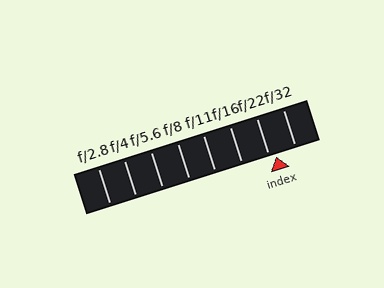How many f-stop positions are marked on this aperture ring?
There are 8 f-stop positions marked.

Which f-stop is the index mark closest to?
The index mark is closest to f/22.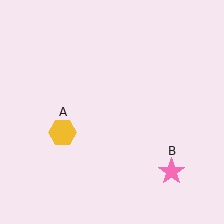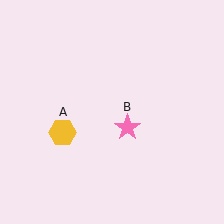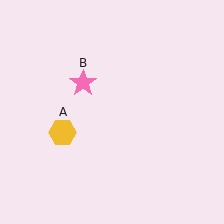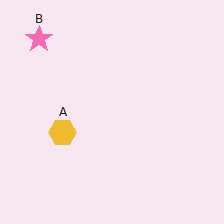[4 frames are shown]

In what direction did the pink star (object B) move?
The pink star (object B) moved up and to the left.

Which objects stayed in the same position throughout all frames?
Yellow hexagon (object A) remained stationary.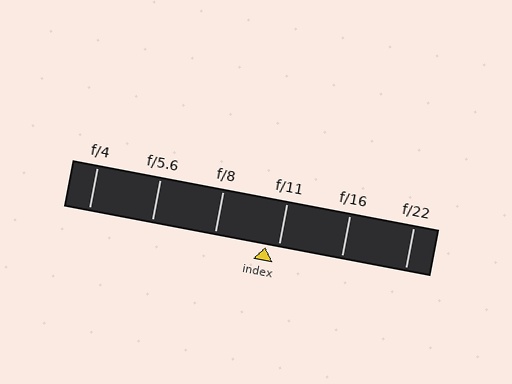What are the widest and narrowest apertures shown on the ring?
The widest aperture shown is f/4 and the narrowest is f/22.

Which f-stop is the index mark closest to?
The index mark is closest to f/11.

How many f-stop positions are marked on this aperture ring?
There are 6 f-stop positions marked.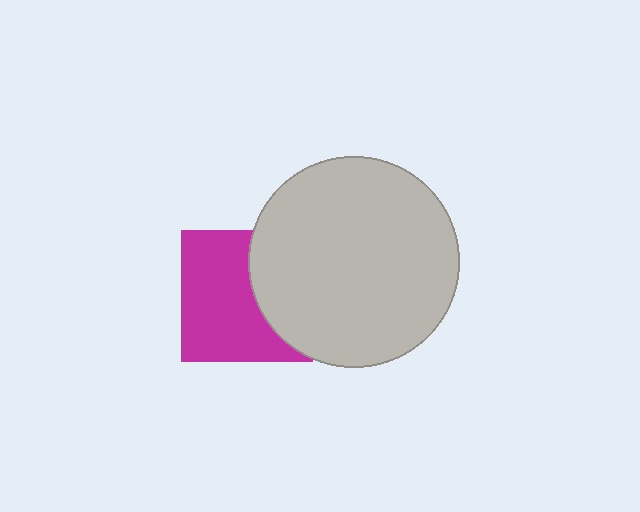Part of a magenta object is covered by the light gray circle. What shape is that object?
It is a square.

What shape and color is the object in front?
The object in front is a light gray circle.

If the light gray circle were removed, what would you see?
You would see the complete magenta square.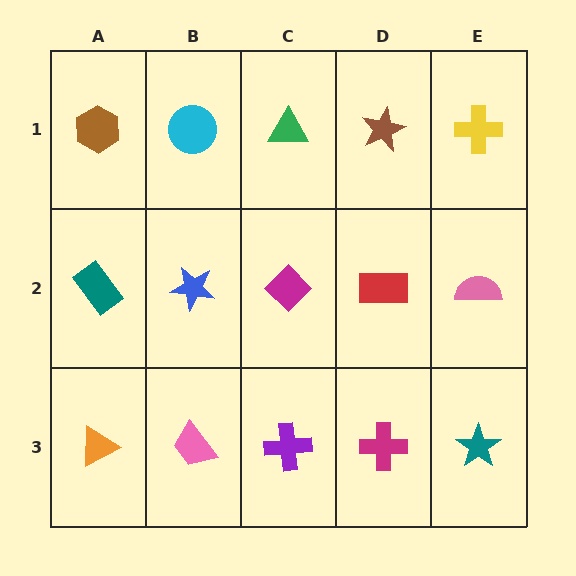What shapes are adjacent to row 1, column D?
A red rectangle (row 2, column D), a green triangle (row 1, column C), a yellow cross (row 1, column E).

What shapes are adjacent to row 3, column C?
A magenta diamond (row 2, column C), a pink trapezoid (row 3, column B), a magenta cross (row 3, column D).